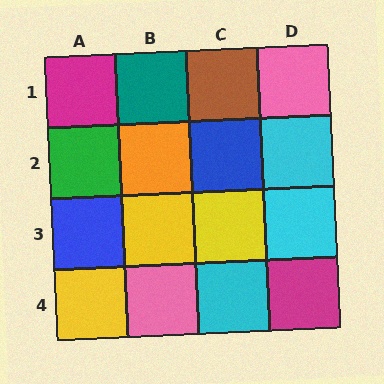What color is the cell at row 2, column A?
Green.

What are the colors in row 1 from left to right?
Magenta, teal, brown, pink.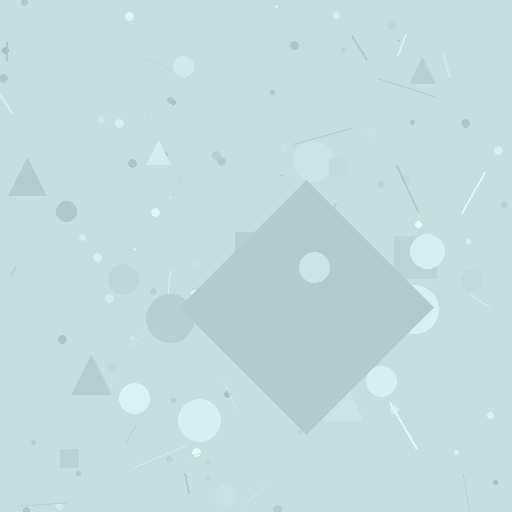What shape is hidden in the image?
A diamond is hidden in the image.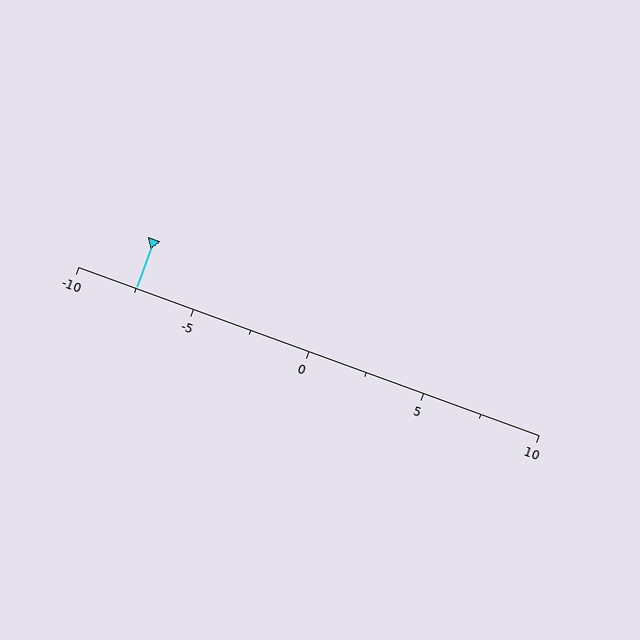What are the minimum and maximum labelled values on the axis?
The axis runs from -10 to 10.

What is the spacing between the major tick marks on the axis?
The major ticks are spaced 5 apart.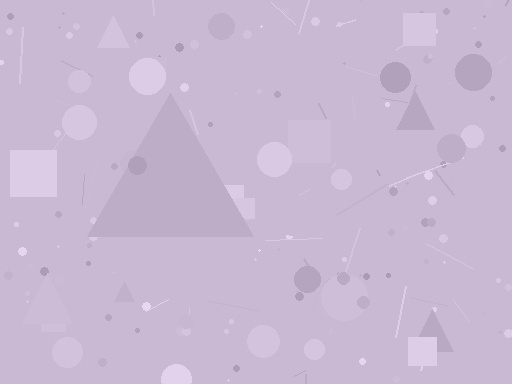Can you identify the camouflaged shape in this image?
The camouflaged shape is a triangle.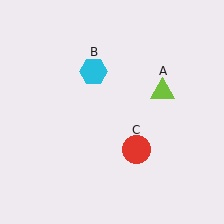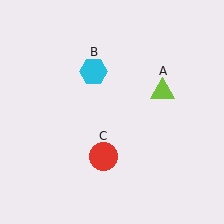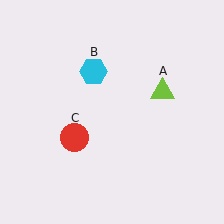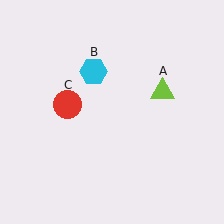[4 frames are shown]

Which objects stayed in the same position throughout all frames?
Lime triangle (object A) and cyan hexagon (object B) remained stationary.